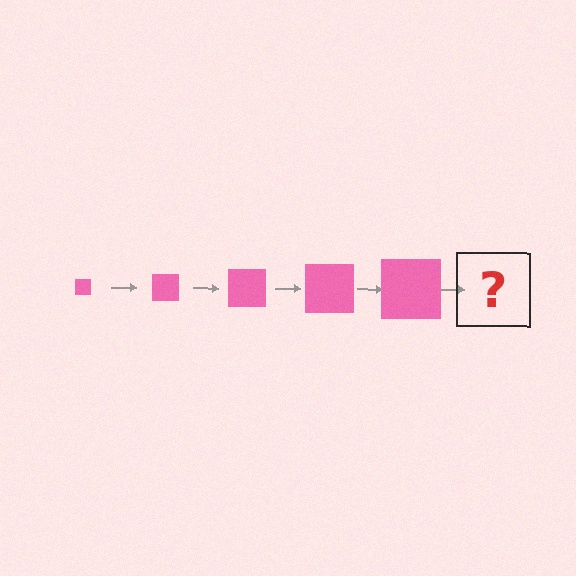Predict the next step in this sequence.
The next step is a pink square, larger than the previous one.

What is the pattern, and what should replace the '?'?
The pattern is that the square gets progressively larger each step. The '?' should be a pink square, larger than the previous one.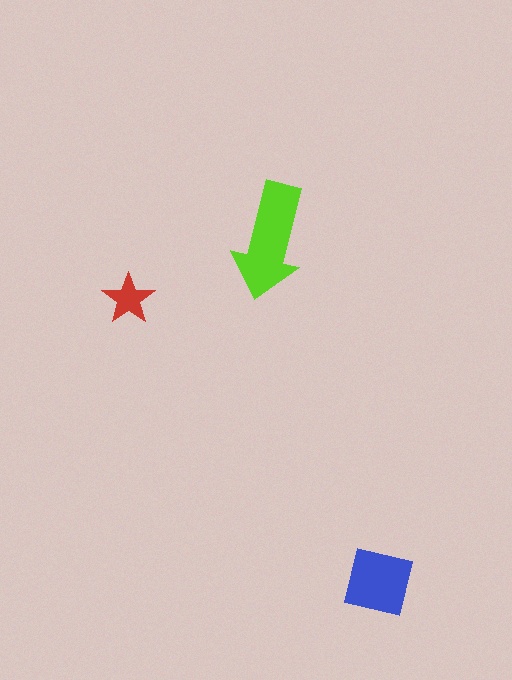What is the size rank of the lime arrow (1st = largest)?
1st.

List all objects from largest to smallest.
The lime arrow, the blue square, the red star.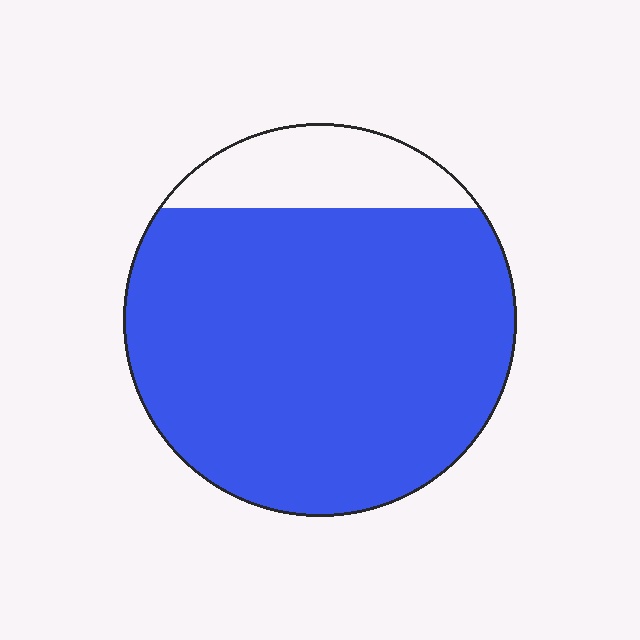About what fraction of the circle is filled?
About five sixths (5/6).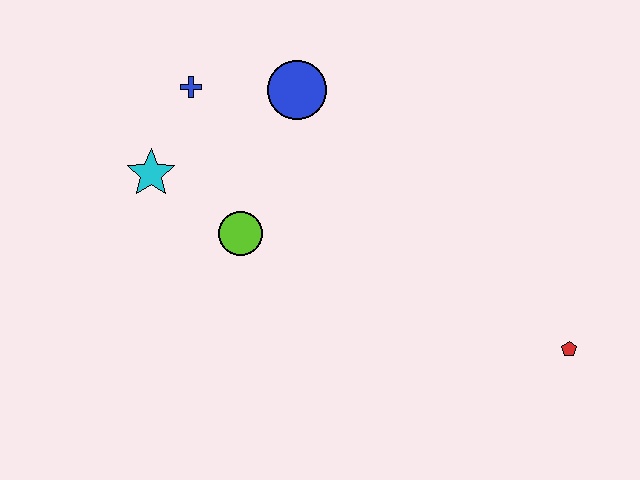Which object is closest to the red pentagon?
The lime circle is closest to the red pentagon.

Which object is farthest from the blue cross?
The red pentagon is farthest from the blue cross.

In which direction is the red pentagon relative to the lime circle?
The red pentagon is to the right of the lime circle.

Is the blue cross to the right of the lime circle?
No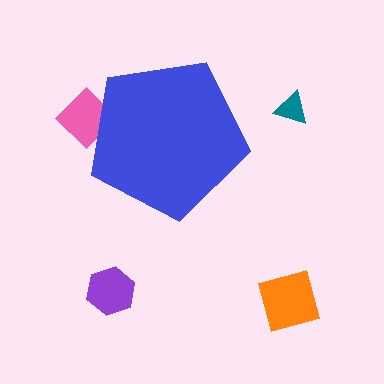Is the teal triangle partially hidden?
No, the teal triangle is fully visible.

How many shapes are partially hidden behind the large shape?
1 shape is partially hidden.